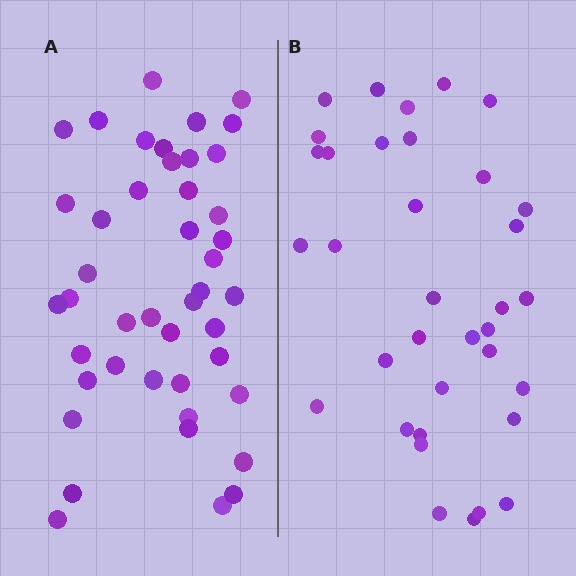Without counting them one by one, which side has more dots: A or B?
Region A (the left region) has more dots.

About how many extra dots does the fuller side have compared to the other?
Region A has roughly 8 or so more dots than region B.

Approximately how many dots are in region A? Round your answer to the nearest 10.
About 40 dots. (The exact count is 44, which rounds to 40.)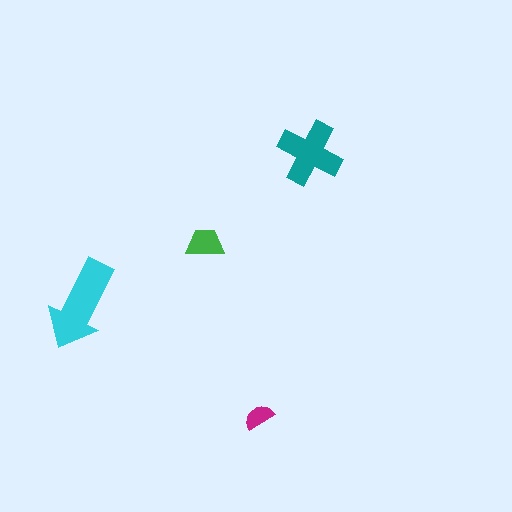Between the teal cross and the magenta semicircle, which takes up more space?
The teal cross.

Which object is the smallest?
The magenta semicircle.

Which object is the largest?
The cyan arrow.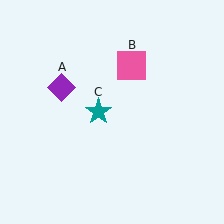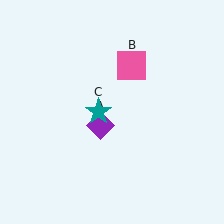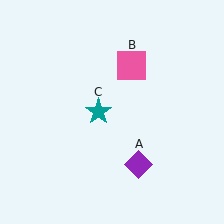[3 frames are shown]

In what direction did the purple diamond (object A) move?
The purple diamond (object A) moved down and to the right.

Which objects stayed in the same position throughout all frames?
Pink square (object B) and teal star (object C) remained stationary.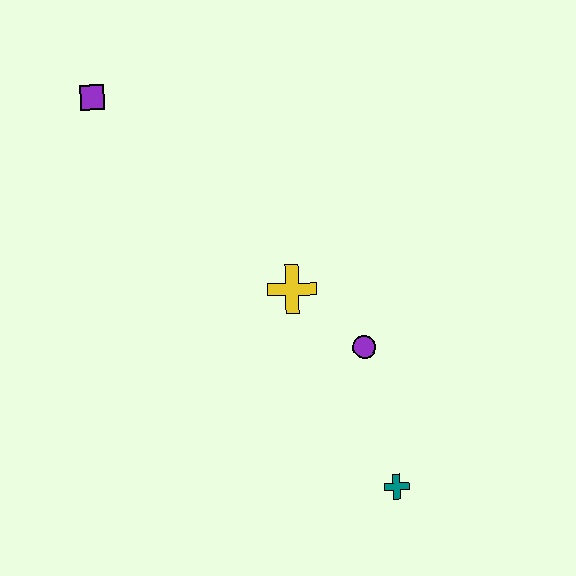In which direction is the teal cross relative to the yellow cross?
The teal cross is below the yellow cross.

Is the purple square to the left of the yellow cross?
Yes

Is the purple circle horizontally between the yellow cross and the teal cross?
Yes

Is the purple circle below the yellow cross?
Yes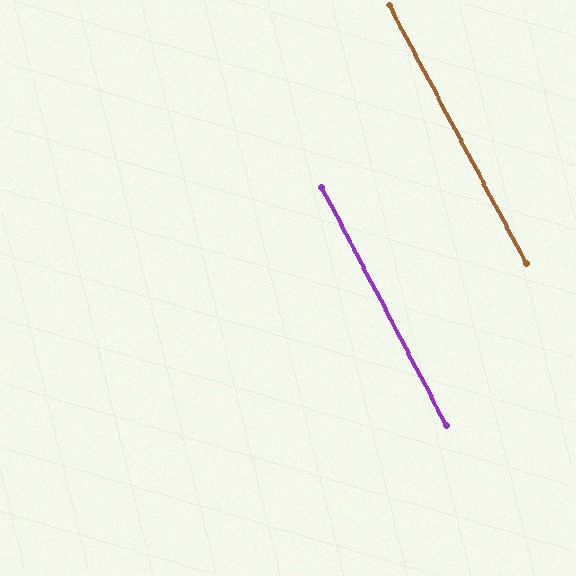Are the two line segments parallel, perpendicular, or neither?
Parallel — their directions differ by only 0.5°.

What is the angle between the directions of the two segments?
Approximately 1 degree.